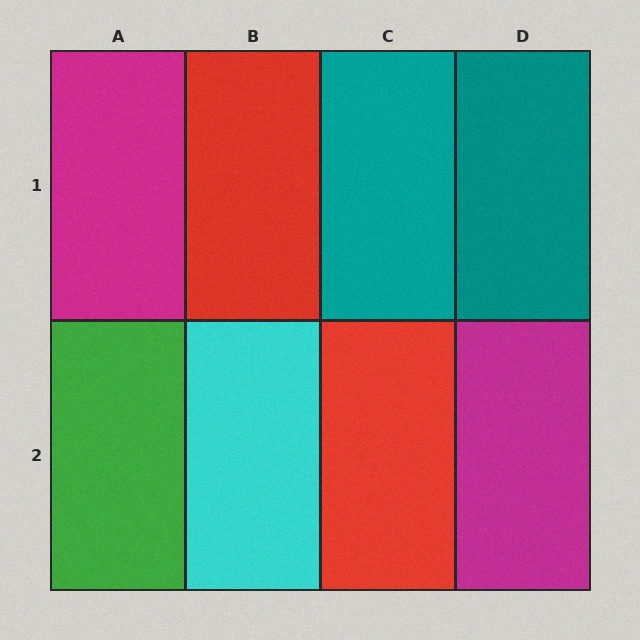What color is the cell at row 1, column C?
Teal.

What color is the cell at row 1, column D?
Teal.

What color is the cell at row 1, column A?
Magenta.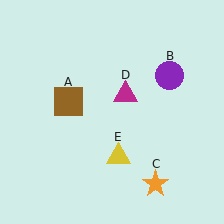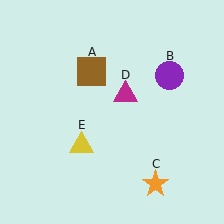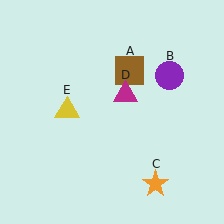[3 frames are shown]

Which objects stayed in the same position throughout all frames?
Purple circle (object B) and orange star (object C) and magenta triangle (object D) remained stationary.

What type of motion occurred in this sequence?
The brown square (object A), yellow triangle (object E) rotated clockwise around the center of the scene.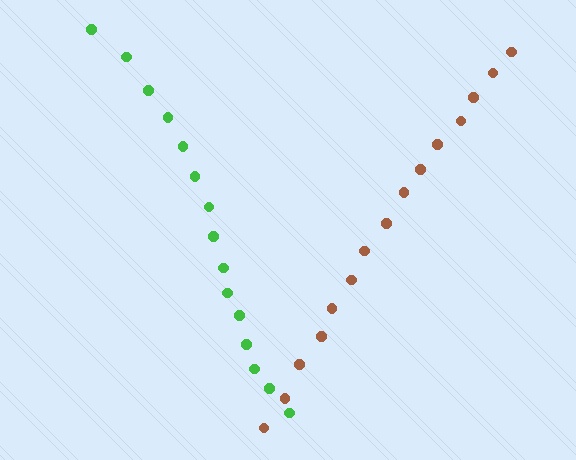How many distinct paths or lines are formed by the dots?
There are 2 distinct paths.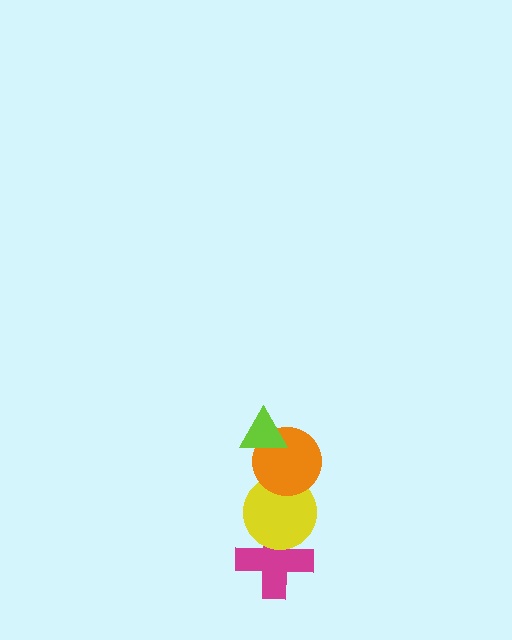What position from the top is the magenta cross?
The magenta cross is 4th from the top.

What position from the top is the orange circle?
The orange circle is 2nd from the top.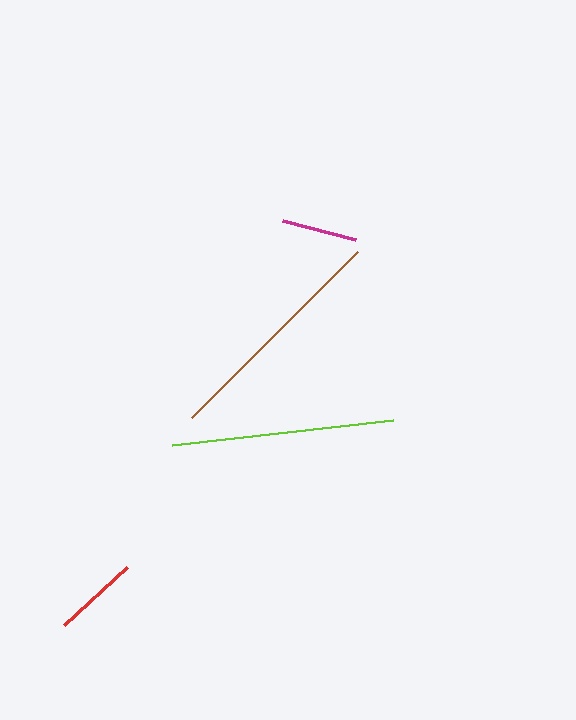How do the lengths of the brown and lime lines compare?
The brown and lime lines are approximately the same length.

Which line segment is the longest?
The brown line is the longest at approximately 235 pixels.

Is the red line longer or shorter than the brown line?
The brown line is longer than the red line.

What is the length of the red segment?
The red segment is approximately 86 pixels long.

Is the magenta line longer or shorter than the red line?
The red line is longer than the magenta line.